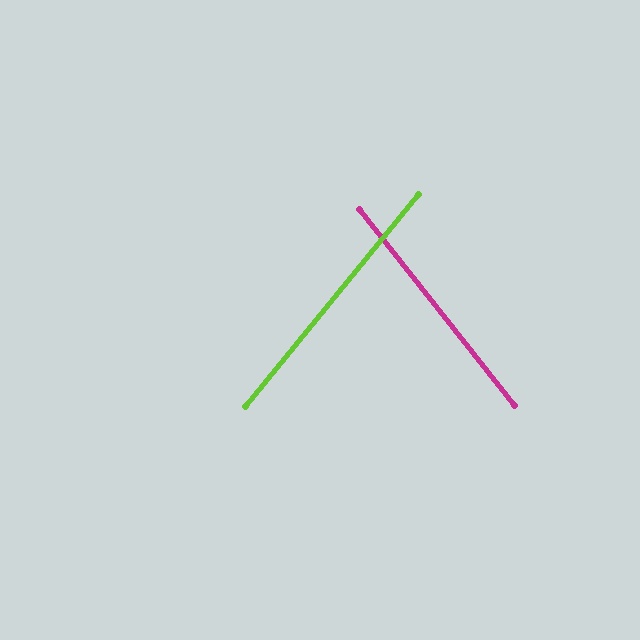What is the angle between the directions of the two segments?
Approximately 78 degrees.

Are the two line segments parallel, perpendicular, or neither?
Neither parallel nor perpendicular — they differ by about 78°.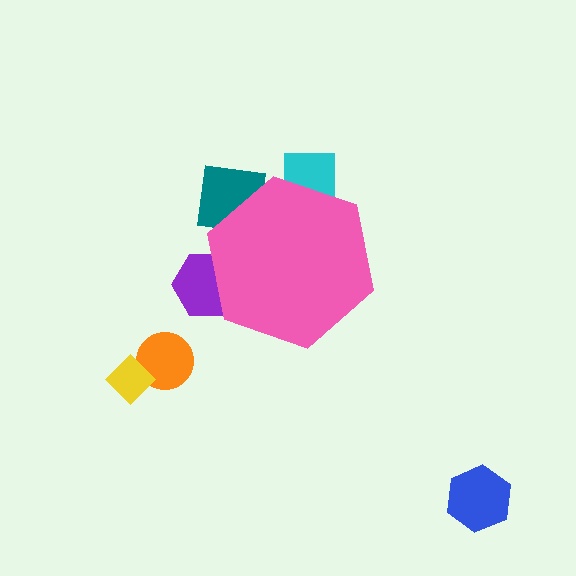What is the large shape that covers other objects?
A pink hexagon.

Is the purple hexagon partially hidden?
Yes, the purple hexagon is partially hidden behind the pink hexagon.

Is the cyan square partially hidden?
Yes, the cyan square is partially hidden behind the pink hexagon.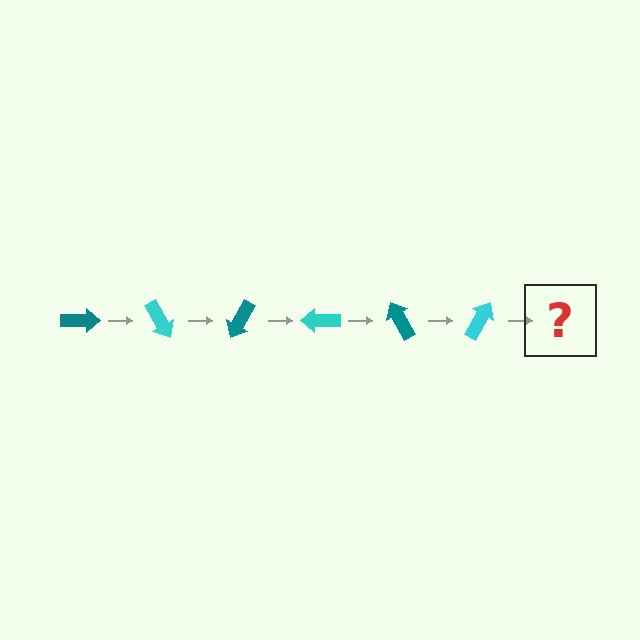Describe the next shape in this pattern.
It should be a teal arrow, rotated 360 degrees from the start.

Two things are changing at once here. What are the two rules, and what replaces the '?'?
The two rules are that it rotates 60 degrees each step and the color cycles through teal and cyan. The '?' should be a teal arrow, rotated 360 degrees from the start.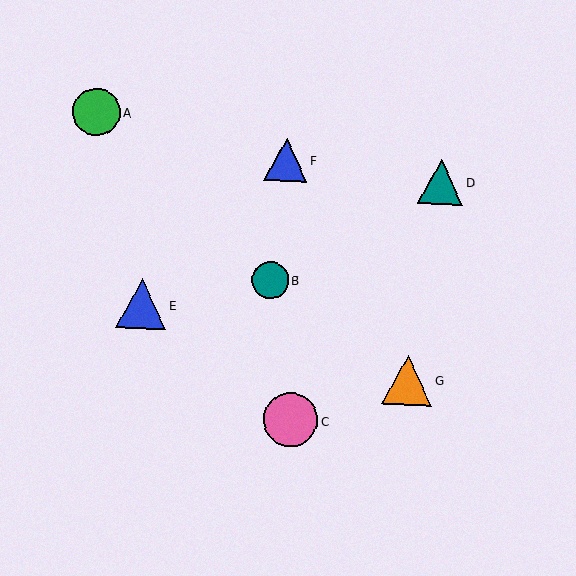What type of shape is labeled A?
Shape A is a green circle.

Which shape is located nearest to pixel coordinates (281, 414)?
The pink circle (labeled C) at (291, 420) is nearest to that location.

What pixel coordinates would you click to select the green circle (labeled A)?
Click at (97, 112) to select the green circle A.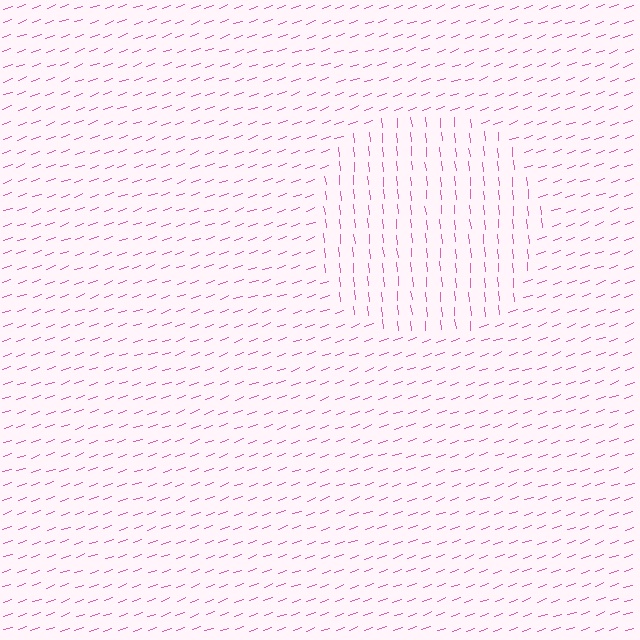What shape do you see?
I see a circle.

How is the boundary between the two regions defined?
The boundary is defined purely by a change in line orientation (approximately 76 degrees difference). All lines are the same color and thickness.